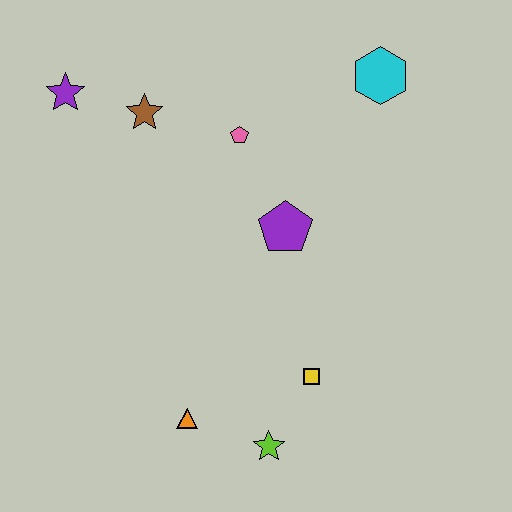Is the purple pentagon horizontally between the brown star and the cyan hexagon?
Yes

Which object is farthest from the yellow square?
The purple star is farthest from the yellow square.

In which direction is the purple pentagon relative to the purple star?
The purple pentagon is to the right of the purple star.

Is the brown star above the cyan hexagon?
No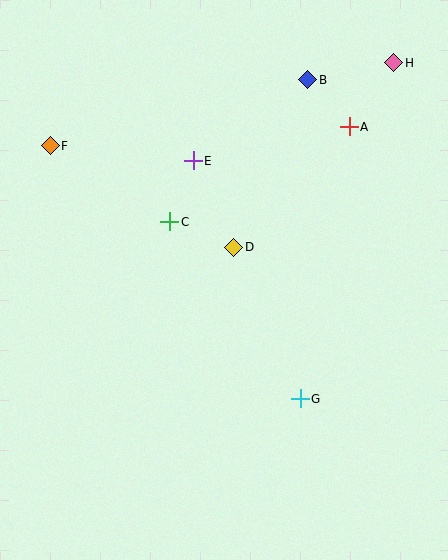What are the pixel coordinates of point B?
Point B is at (308, 80).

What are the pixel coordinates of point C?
Point C is at (170, 222).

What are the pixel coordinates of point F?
Point F is at (50, 146).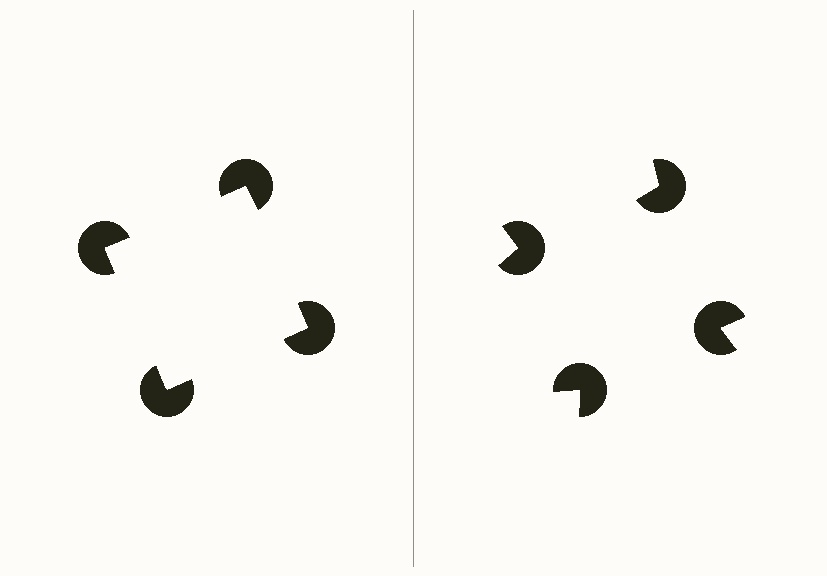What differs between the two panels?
The pac-man discs are positioned identically on both sides; only the wedge orientations differ. On the left they align to a square; on the right they are misaligned.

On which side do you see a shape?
An illusory square appears on the left side. On the right side the wedge cuts are rotated, so no coherent shape forms.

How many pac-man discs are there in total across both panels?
8 — 4 on each side.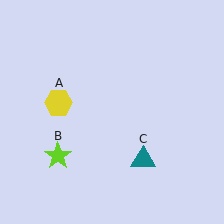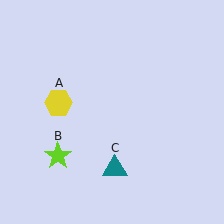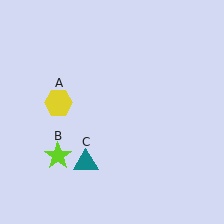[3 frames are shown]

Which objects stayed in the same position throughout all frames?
Yellow hexagon (object A) and lime star (object B) remained stationary.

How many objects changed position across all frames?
1 object changed position: teal triangle (object C).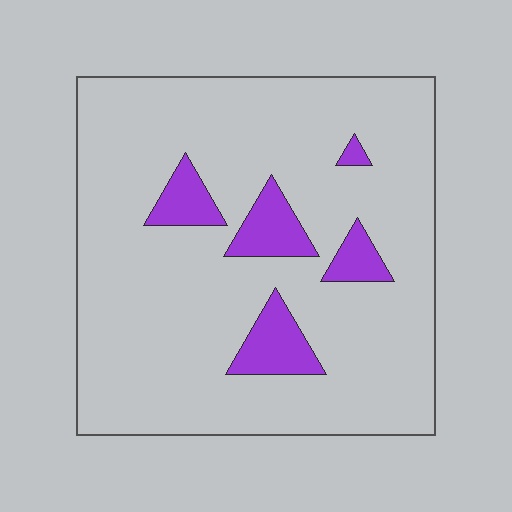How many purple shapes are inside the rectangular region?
5.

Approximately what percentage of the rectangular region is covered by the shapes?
Approximately 10%.